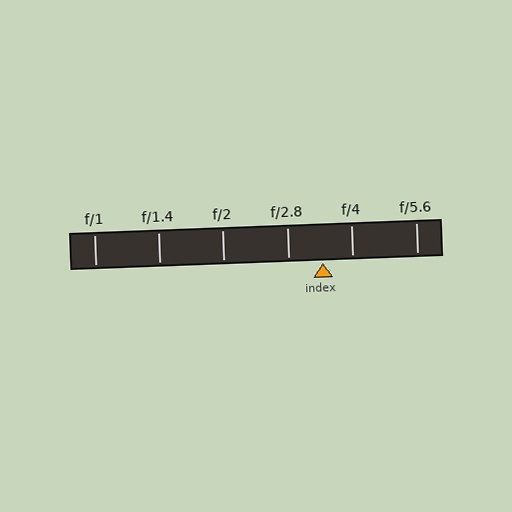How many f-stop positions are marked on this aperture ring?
There are 6 f-stop positions marked.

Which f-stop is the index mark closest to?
The index mark is closest to f/4.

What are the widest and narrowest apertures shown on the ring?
The widest aperture shown is f/1 and the narrowest is f/5.6.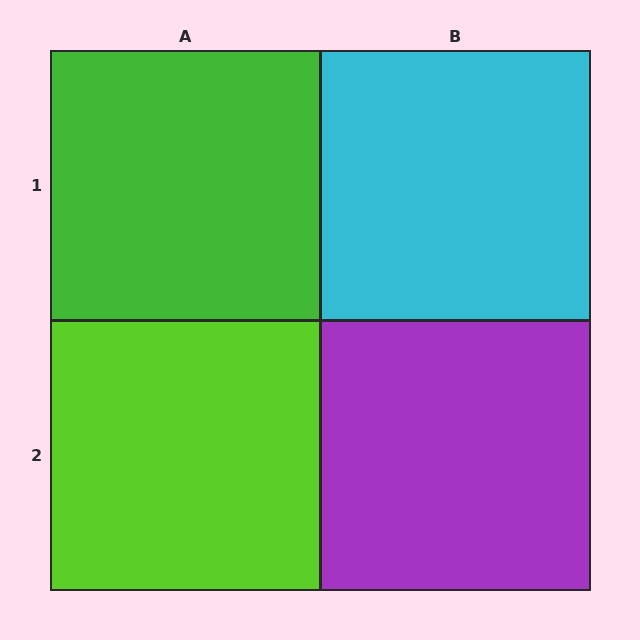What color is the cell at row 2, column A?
Lime.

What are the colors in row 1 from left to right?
Green, cyan.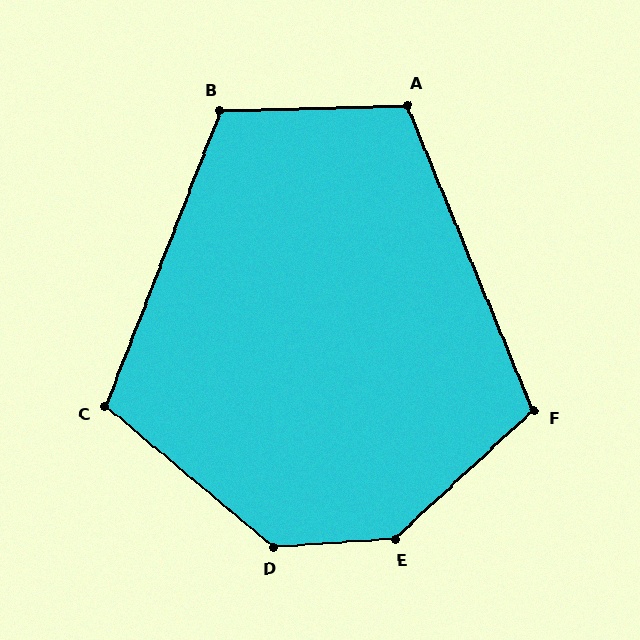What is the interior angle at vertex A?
Approximately 111 degrees (obtuse).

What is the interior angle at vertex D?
Approximately 137 degrees (obtuse).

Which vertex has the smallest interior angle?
C, at approximately 109 degrees.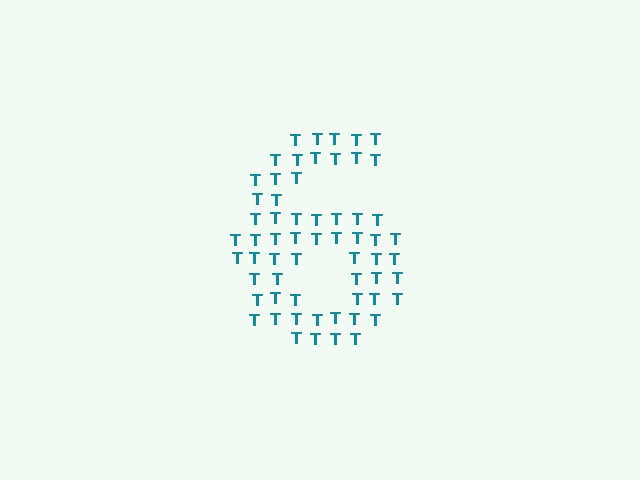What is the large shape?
The large shape is the digit 6.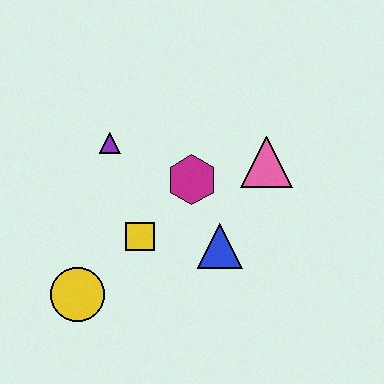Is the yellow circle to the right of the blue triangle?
No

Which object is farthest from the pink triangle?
The yellow circle is farthest from the pink triangle.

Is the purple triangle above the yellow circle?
Yes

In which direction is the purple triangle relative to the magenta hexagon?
The purple triangle is to the left of the magenta hexagon.